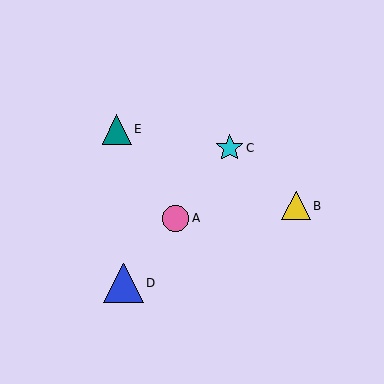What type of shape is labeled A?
Shape A is a pink circle.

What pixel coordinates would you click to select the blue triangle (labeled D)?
Click at (123, 283) to select the blue triangle D.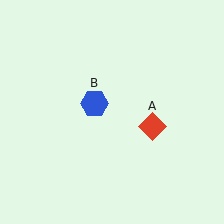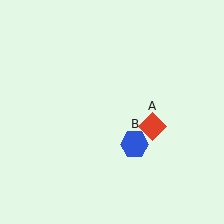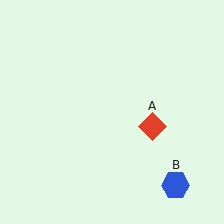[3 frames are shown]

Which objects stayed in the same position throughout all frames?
Red diamond (object A) remained stationary.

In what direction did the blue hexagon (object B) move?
The blue hexagon (object B) moved down and to the right.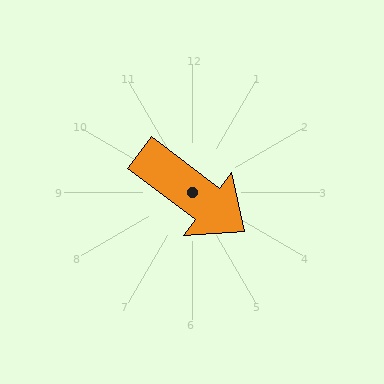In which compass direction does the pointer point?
Southeast.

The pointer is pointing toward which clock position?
Roughly 4 o'clock.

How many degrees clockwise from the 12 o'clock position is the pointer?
Approximately 127 degrees.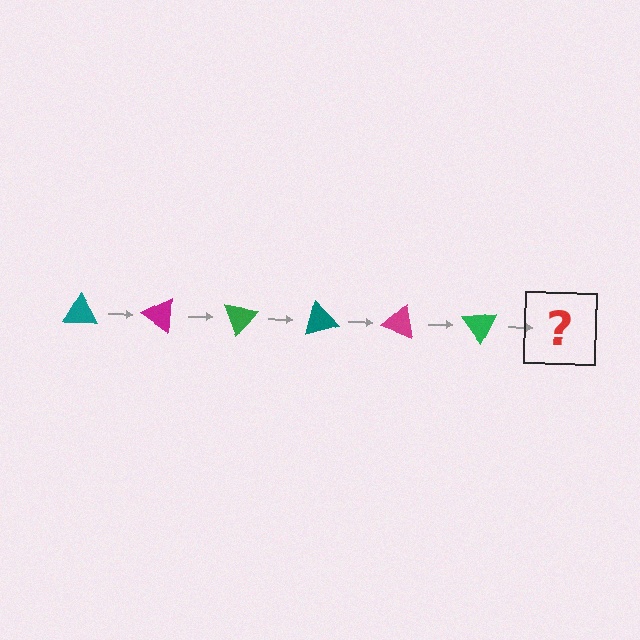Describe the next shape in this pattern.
It should be a teal triangle, rotated 210 degrees from the start.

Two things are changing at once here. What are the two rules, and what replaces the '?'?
The two rules are that it rotates 35 degrees each step and the color cycles through teal, magenta, and green. The '?' should be a teal triangle, rotated 210 degrees from the start.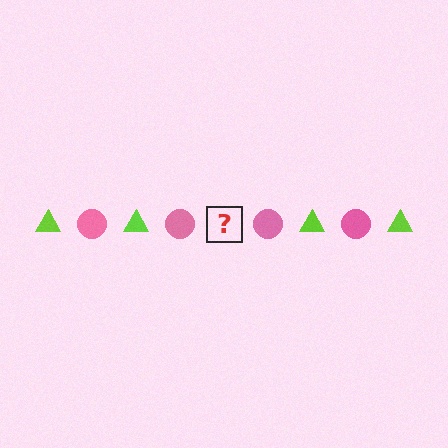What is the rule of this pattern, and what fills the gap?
The rule is that the pattern alternates between lime triangle and pink circle. The gap should be filled with a lime triangle.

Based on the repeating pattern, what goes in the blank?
The blank should be a lime triangle.